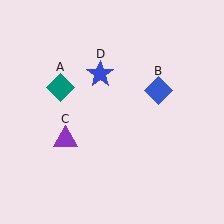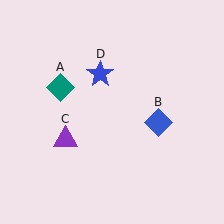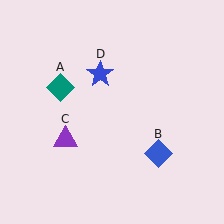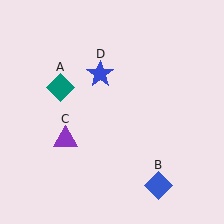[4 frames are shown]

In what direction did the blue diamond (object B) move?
The blue diamond (object B) moved down.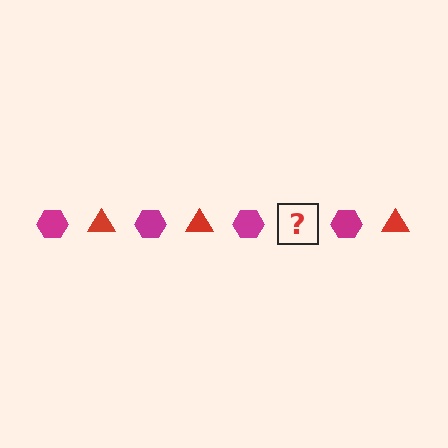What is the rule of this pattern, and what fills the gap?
The rule is that the pattern alternates between magenta hexagon and red triangle. The gap should be filled with a red triangle.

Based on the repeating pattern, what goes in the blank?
The blank should be a red triangle.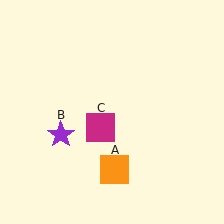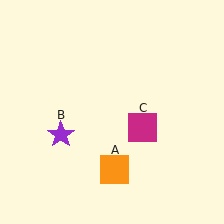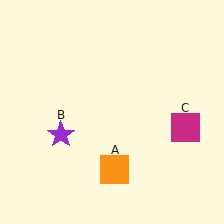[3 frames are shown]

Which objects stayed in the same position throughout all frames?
Orange square (object A) and purple star (object B) remained stationary.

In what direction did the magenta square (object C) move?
The magenta square (object C) moved right.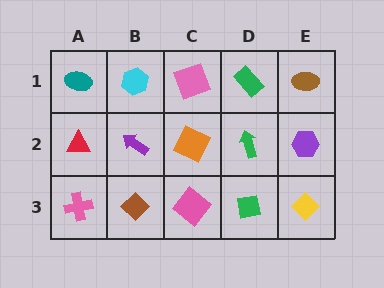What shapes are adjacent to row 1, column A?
A red triangle (row 2, column A), a cyan hexagon (row 1, column B).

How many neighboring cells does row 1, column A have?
2.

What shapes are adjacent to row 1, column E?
A purple hexagon (row 2, column E), a green rectangle (row 1, column D).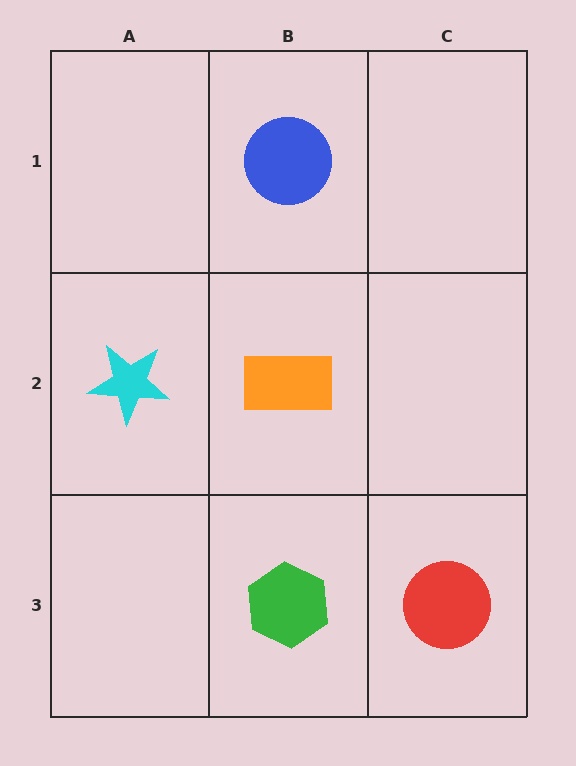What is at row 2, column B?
An orange rectangle.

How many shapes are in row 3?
2 shapes.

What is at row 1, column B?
A blue circle.